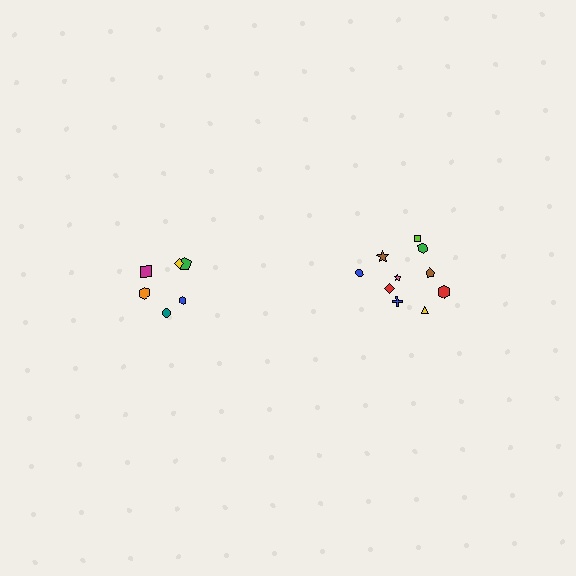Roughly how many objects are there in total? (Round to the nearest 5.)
Roughly 15 objects in total.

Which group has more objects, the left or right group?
The right group.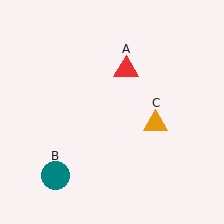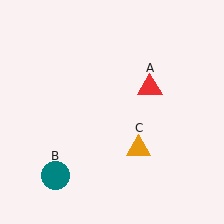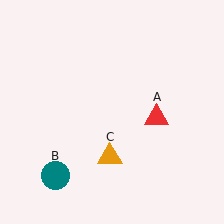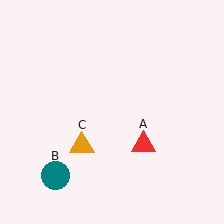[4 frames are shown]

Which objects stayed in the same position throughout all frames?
Teal circle (object B) remained stationary.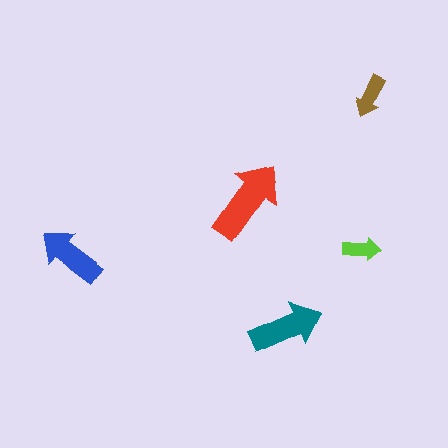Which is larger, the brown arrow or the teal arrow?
The teal one.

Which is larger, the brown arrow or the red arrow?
The red one.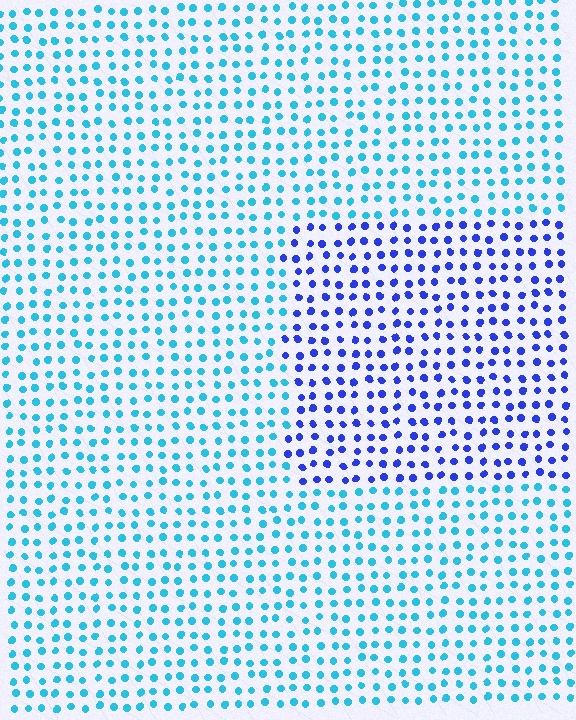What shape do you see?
I see a rectangle.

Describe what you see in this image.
The image is filled with small cyan elements in a uniform arrangement. A rectangle-shaped region is visible where the elements are tinted to a slightly different hue, forming a subtle color boundary.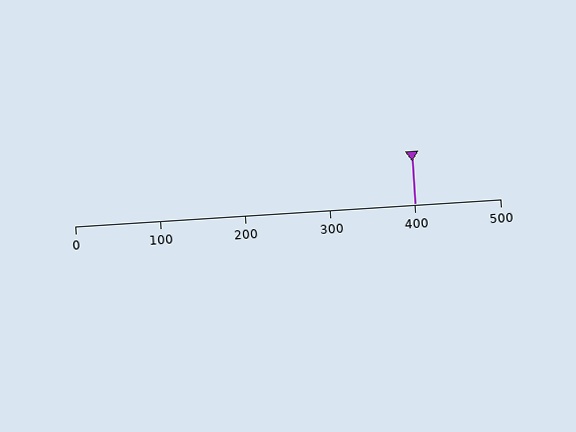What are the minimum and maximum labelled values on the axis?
The axis runs from 0 to 500.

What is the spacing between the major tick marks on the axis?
The major ticks are spaced 100 apart.